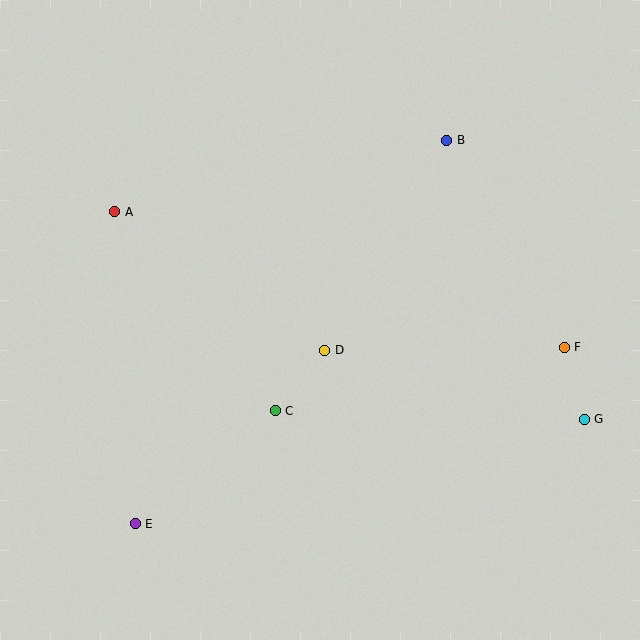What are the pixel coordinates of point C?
Point C is at (275, 411).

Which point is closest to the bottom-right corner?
Point G is closest to the bottom-right corner.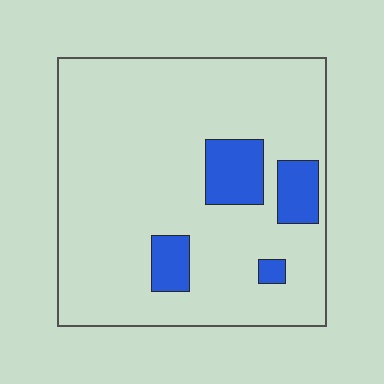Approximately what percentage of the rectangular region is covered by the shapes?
Approximately 15%.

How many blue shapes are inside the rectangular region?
4.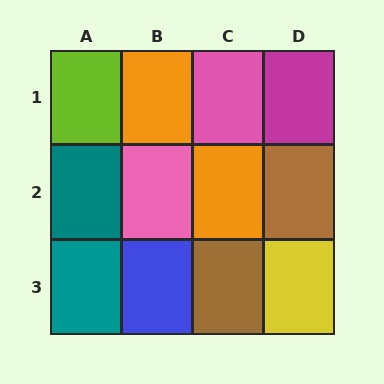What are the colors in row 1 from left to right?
Lime, orange, pink, magenta.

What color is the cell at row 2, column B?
Pink.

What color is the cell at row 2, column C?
Orange.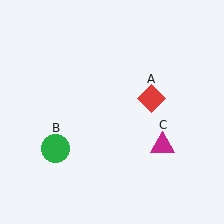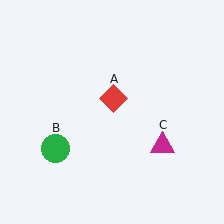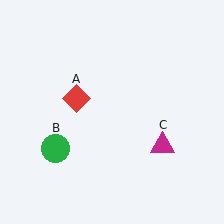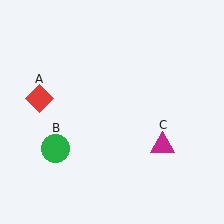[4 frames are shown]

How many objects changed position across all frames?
1 object changed position: red diamond (object A).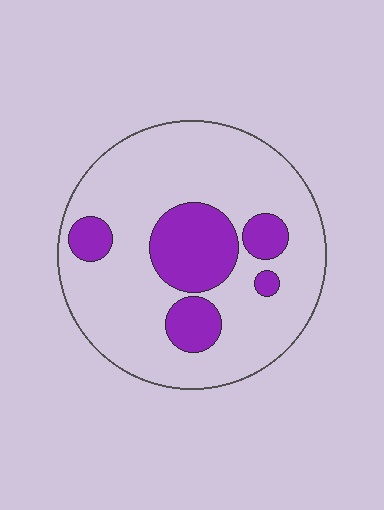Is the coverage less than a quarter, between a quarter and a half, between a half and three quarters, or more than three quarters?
Less than a quarter.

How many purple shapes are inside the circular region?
5.